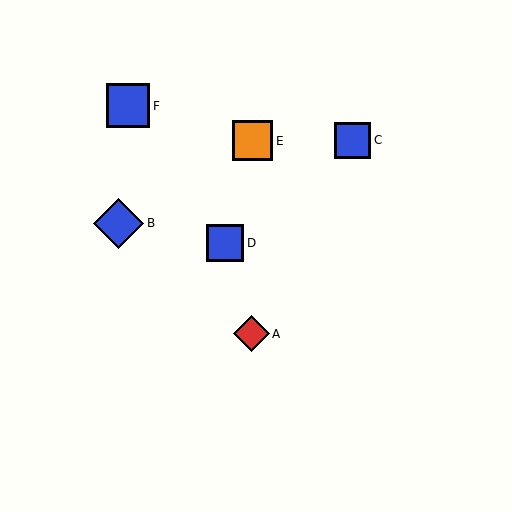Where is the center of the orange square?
The center of the orange square is at (253, 141).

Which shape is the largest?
The blue diamond (labeled B) is the largest.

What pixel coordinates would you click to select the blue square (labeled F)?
Click at (128, 106) to select the blue square F.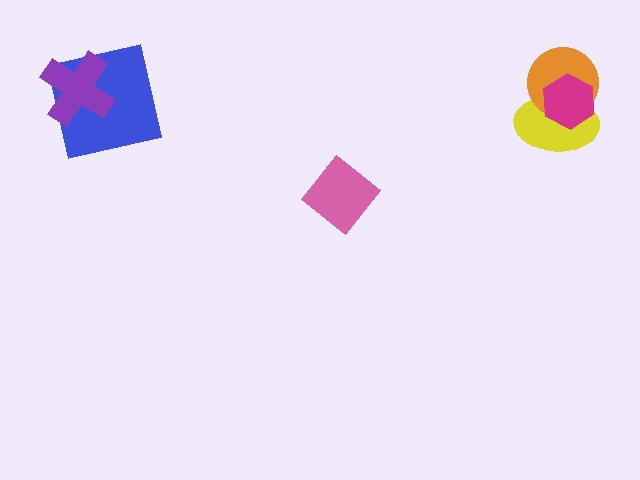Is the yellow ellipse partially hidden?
Yes, it is partially covered by another shape.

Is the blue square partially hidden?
Yes, it is partially covered by another shape.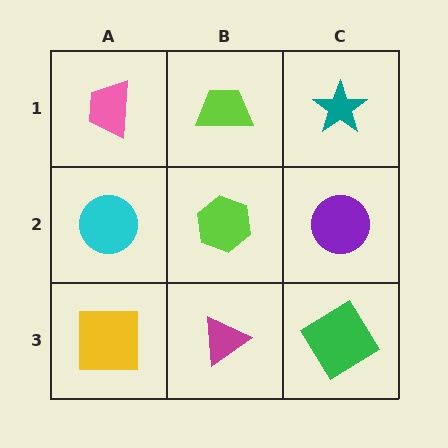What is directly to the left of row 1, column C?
A lime trapezoid.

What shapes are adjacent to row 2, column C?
A teal star (row 1, column C), a green diamond (row 3, column C), a lime hexagon (row 2, column B).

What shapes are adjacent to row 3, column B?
A lime hexagon (row 2, column B), a yellow square (row 3, column A), a green diamond (row 3, column C).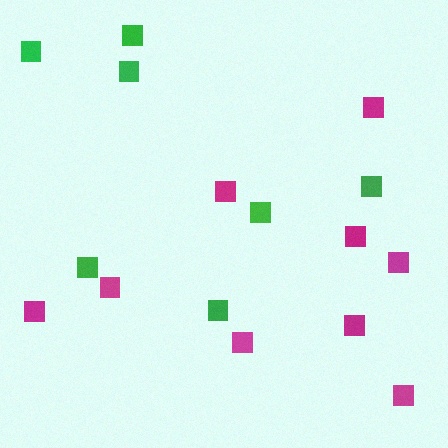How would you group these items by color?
There are 2 groups: one group of magenta squares (9) and one group of green squares (7).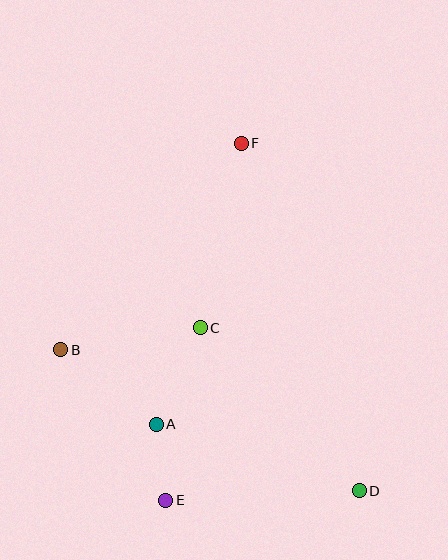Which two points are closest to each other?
Points A and E are closest to each other.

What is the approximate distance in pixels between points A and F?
The distance between A and F is approximately 294 pixels.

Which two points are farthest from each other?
Points D and F are farthest from each other.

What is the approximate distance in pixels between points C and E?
The distance between C and E is approximately 176 pixels.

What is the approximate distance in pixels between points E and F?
The distance between E and F is approximately 365 pixels.